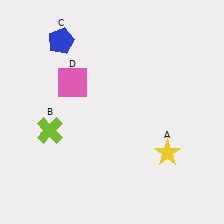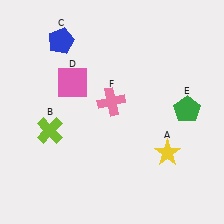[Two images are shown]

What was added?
A green pentagon (E), a pink cross (F) were added in Image 2.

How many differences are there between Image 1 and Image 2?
There are 2 differences between the two images.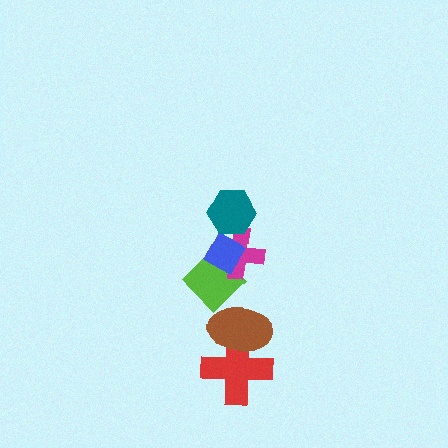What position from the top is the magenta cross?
The magenta cross is 3rd from the top.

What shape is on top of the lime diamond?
The magenta cross is on top of the lime diamond.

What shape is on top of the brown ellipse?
The lime diamond is on top of the brown ellipse.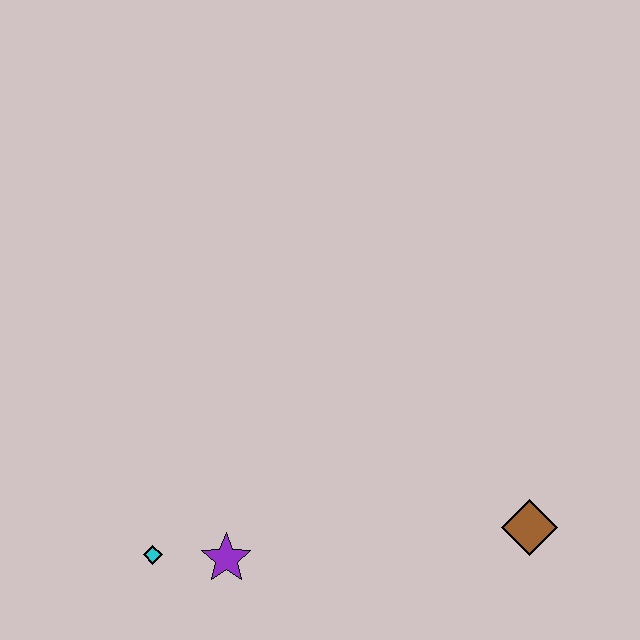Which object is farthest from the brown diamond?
The cyan diamond is farthest from the brown diamond.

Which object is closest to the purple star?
The cyan diamond is closest to the purple star.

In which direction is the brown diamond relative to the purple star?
The brown diamond is to the right of the purple star.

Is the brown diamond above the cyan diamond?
Yes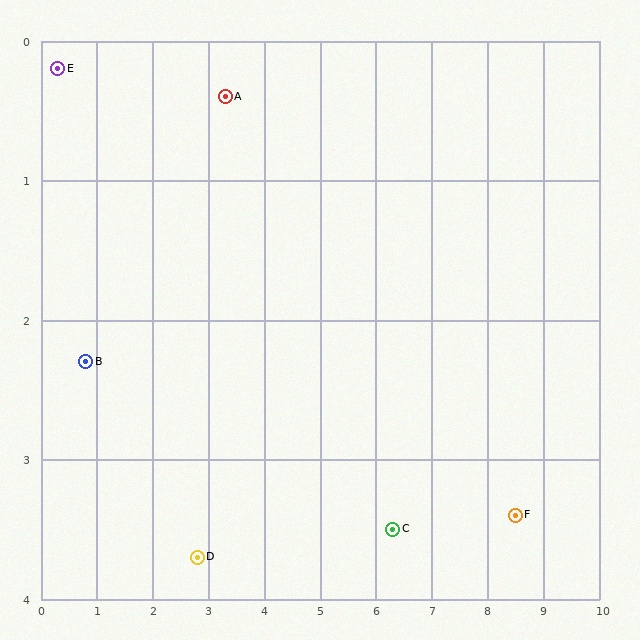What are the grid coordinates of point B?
Point B is at approximately (0.8, 2.3).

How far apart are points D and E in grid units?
Points D and E are about 4.3 grid units apart.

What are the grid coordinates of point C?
Point C is at approximately (6.3, 3.5).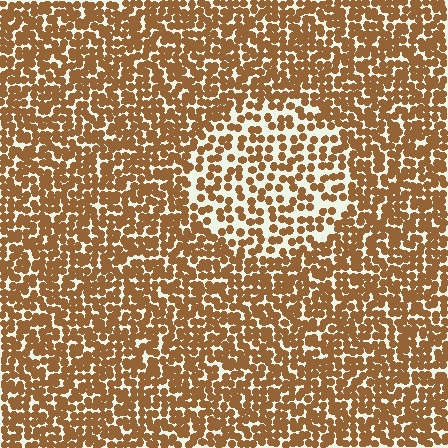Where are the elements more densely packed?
The elements are more densely packed outside the circle boundary.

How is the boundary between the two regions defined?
The boundary is defined by a change in element density (approximately 1.8x ratio). All elements are the same color, size, and shape.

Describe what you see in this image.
The image contains small brown elements arranged at two different densities. A circle-shaped region is visible where the elements are less densely packed than the surrounding area.